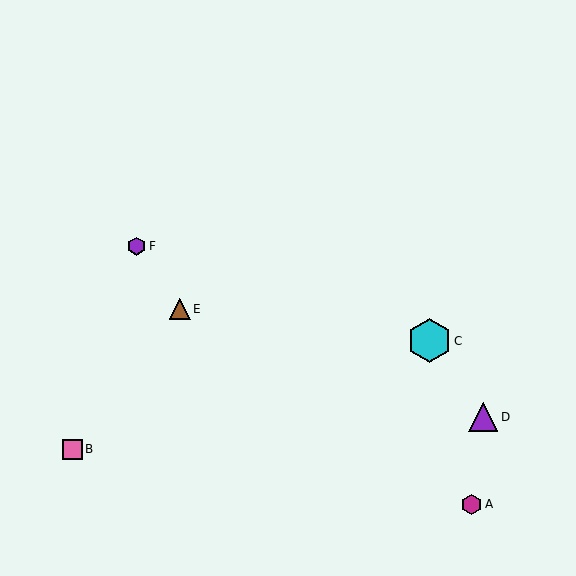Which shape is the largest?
The cyan hexagon (labeled C) is the largest.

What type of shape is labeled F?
Shape F is a purple hexagon.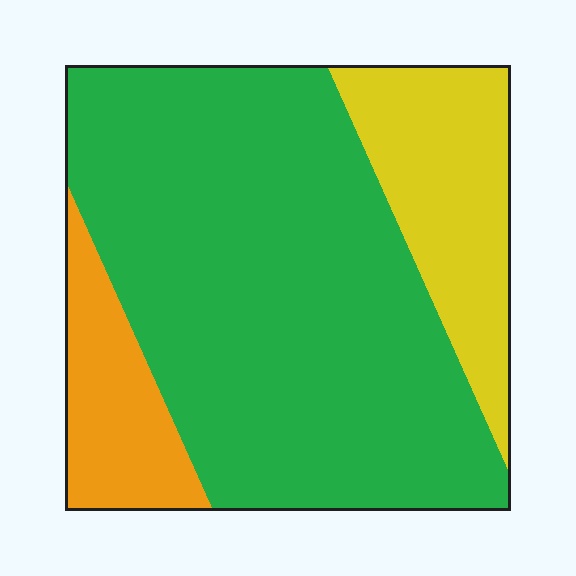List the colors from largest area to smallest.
From largest to smallest: green, yellow, orange.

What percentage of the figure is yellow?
Yellow takes up about one fifth (1/5) of the figure.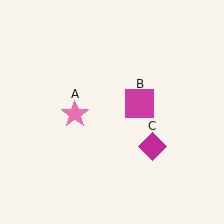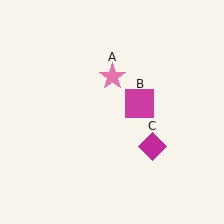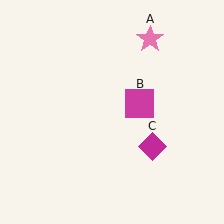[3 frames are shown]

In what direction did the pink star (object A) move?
The pink star (object A) moved up and to the right.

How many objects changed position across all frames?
1 object changed position: pink star (object A).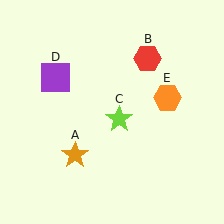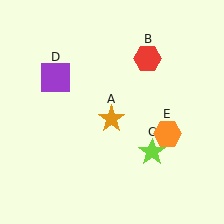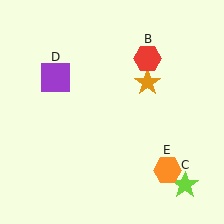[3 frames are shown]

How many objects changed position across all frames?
3 objects changed position: orange star (object A), lime star (object C), orange hexagon (object E).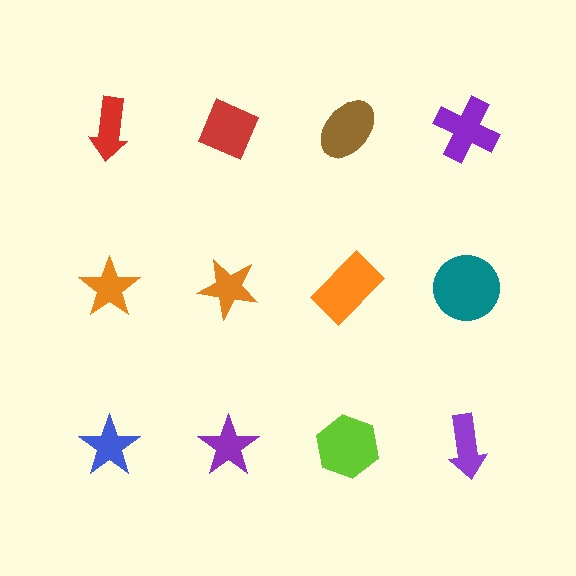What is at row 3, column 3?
A lime hexagon.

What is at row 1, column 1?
A red arrow.